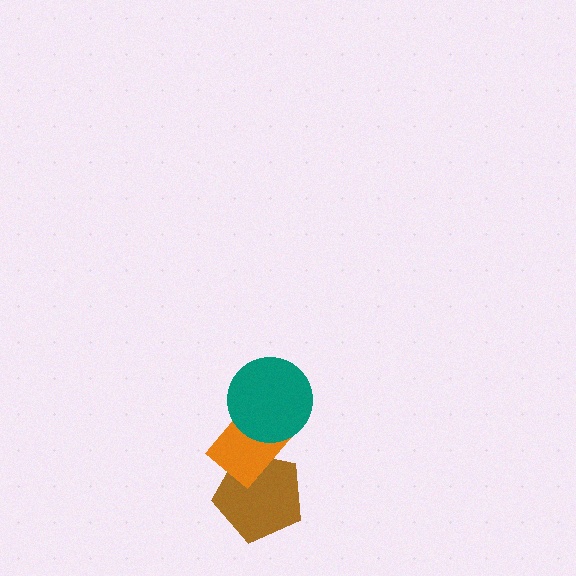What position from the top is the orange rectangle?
The orange rectangle is 2nd from the top.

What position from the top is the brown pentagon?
The brown pentagon is 3rd from the top.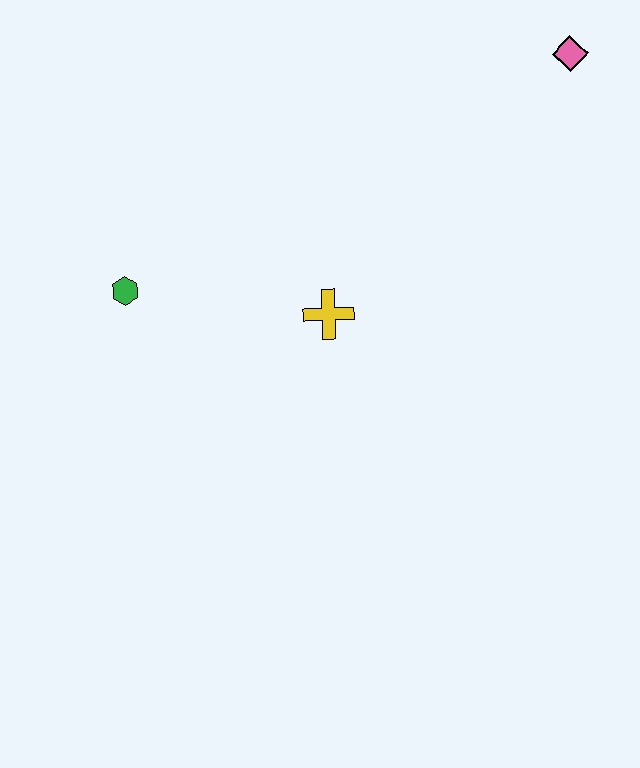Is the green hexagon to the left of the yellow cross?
Yes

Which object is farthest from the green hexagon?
The pink diamond is farthest from the green hexagon.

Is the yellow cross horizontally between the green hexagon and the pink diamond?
Yes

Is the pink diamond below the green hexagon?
No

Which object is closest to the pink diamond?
The yellow cross is closest to the pink diamond.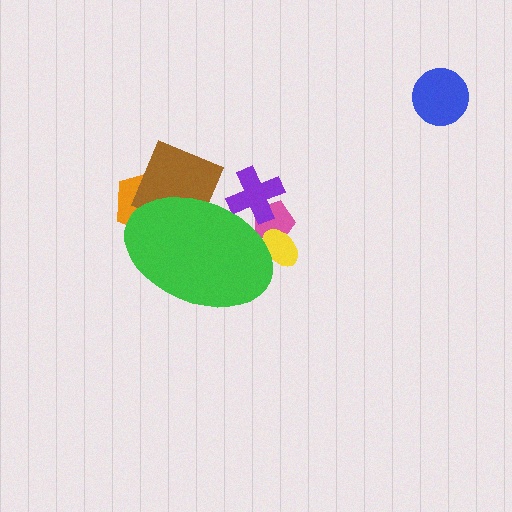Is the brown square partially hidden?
Yes, the brown square is partially hidden behind the green ellipse.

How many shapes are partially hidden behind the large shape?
5 shapes are partially hidden.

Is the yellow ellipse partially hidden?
Yes, the yellow ellipse is partially hidden behind the green ellipse.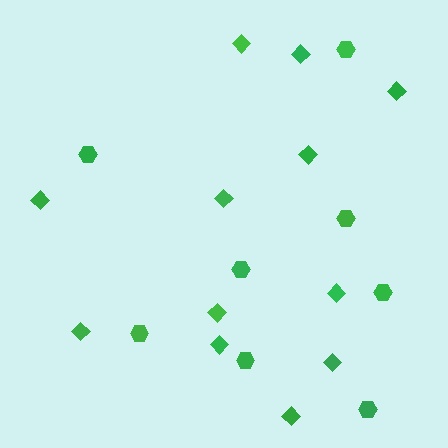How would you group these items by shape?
There are 2 groups: one group of hexagons (8) and one group of diamonds (12).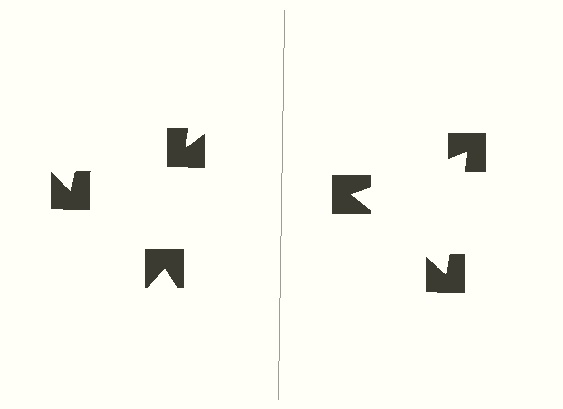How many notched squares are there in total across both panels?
6 — 3 on each side.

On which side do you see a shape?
An illusory triangle appears on the right side. On the left side the wedge cuts are rotated, so no coherent shape forms.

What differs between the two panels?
The notched squares are positioned identically on both sides; only the wedge orientations differ. On the right they align to a triangle; on the left they are misaligned.